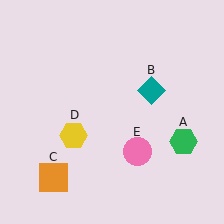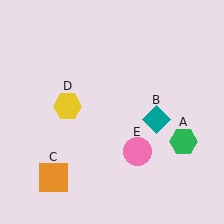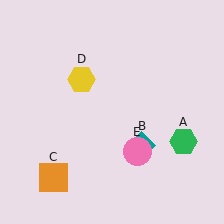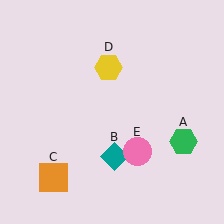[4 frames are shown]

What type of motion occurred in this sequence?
The teal diamond (object B), yellow hexagon (object D) rotated clockwise around the center of the scene.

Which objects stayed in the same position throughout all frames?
Green hexagon (object A) and orange square (object C) and pink circle (object E) remained stationary.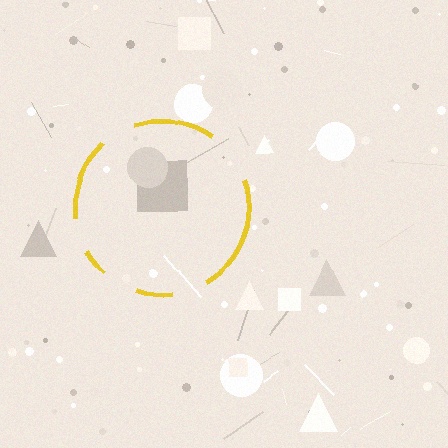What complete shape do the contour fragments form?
The contour fragments form a circle.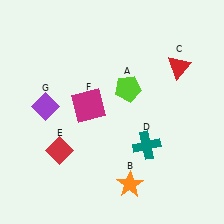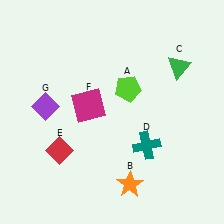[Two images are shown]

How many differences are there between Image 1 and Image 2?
There is 1 difference between the two images.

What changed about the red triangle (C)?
In Image 1, C is red. In Image 2, it changed to green.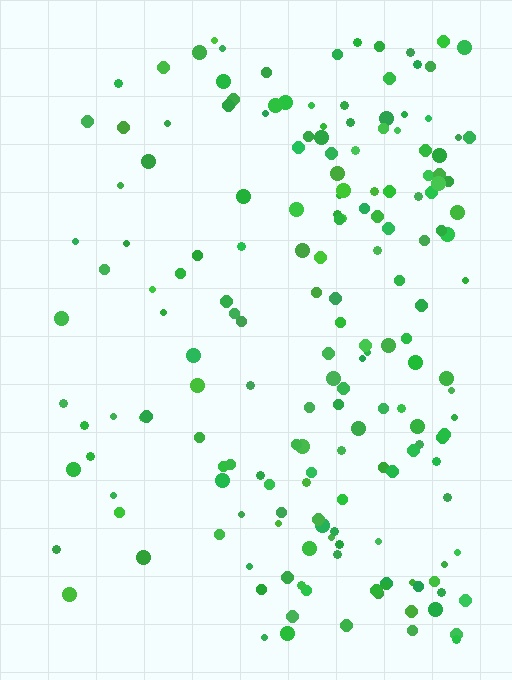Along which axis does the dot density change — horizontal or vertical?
Horizontal.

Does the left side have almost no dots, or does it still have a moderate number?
Still a moderate number, just noticeably fewer than the right.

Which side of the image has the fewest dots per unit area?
The left.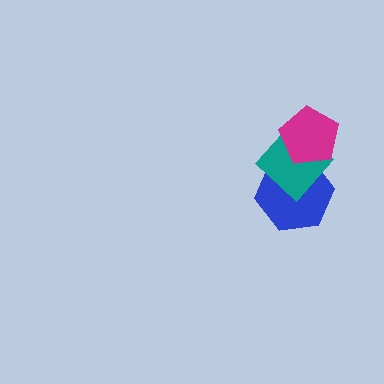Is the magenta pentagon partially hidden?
No, no other shape covers it.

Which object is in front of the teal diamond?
The magenta pentagon is in front of the teal diamond.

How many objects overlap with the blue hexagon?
2 objects overlap with the blue hexagon.